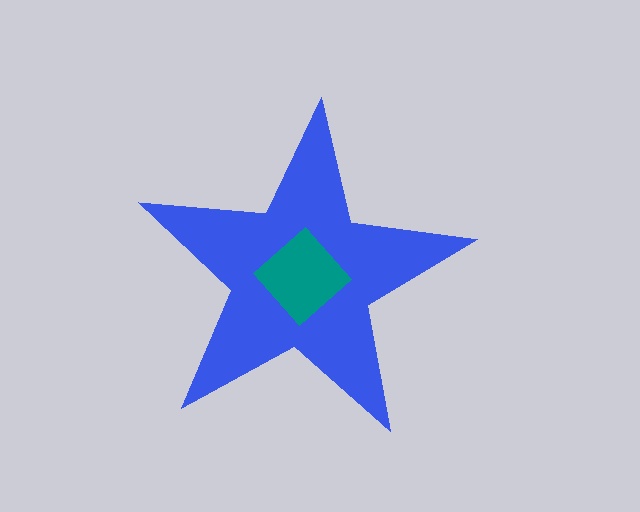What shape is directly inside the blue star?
The teal diamond.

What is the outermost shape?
The blue star.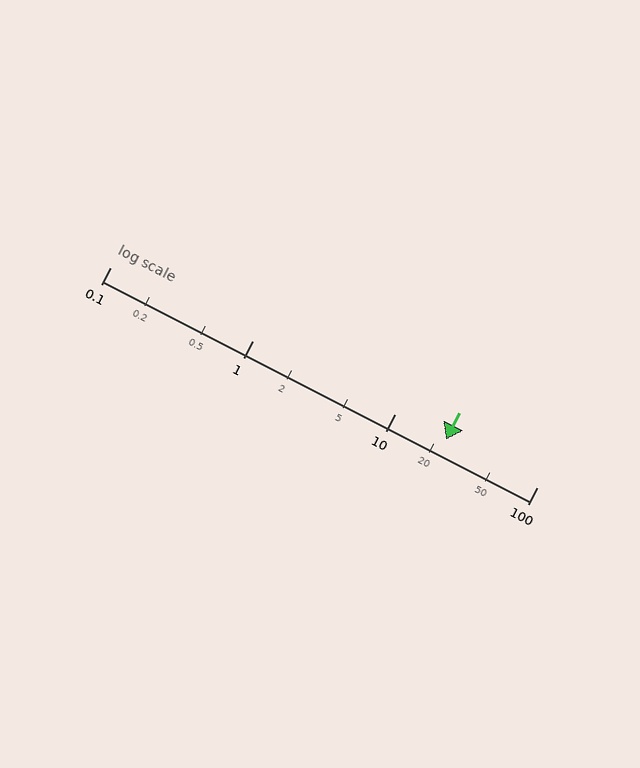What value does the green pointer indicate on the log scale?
The pointer indicates approximately 23.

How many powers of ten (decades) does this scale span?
The scale spans 3 decades, from 0.1 to 100.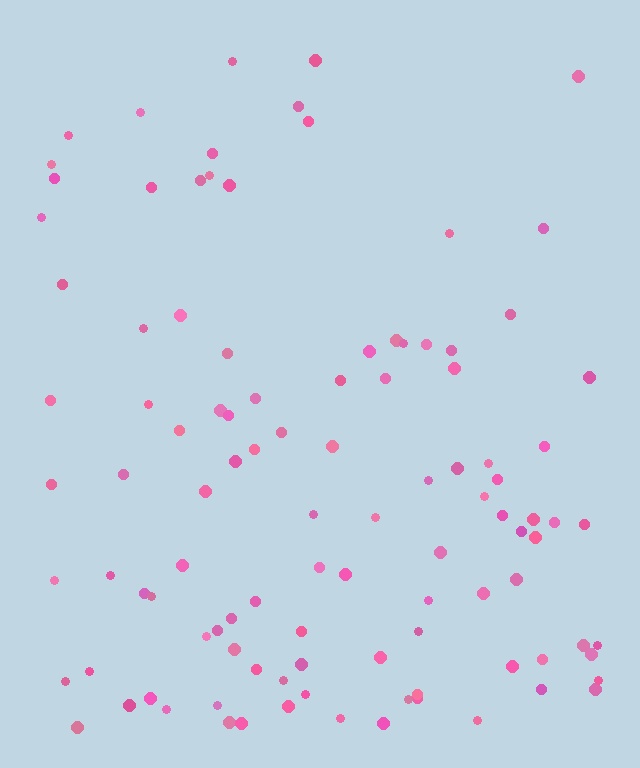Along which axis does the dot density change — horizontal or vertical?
Vertical.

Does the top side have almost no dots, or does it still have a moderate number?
Still a moderate number, just noticeably fewer than the bottom.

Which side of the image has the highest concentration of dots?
The bottom.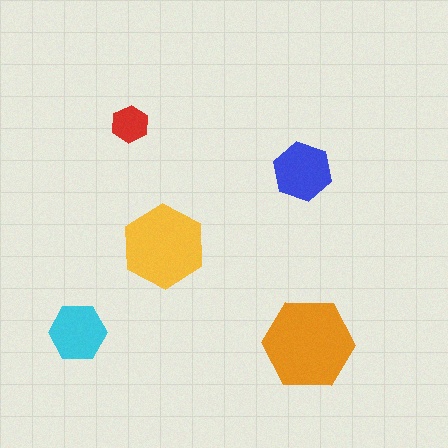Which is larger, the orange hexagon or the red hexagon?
The orange one.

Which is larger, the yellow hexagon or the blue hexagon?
The yellow one.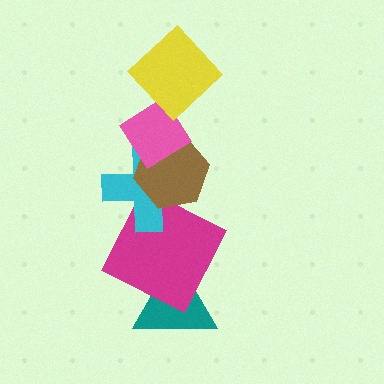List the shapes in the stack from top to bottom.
From top to bottom: the yellow diamond, the pink diamond, the brown hexagon, the cyan cross, the magenta square, the teal triangle.